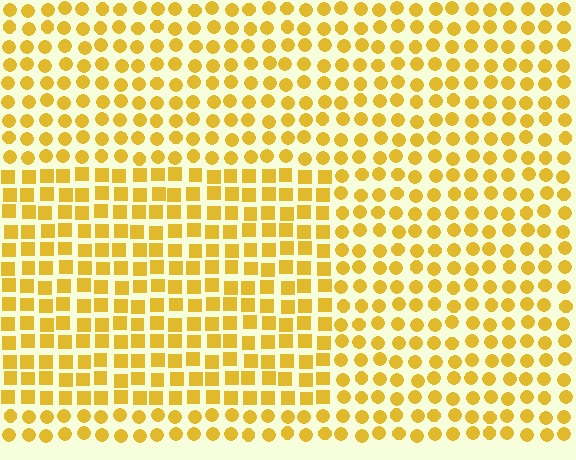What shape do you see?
I see a rectangle.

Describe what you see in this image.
The image is filled with small yellow elements arranged in a uniform grid. A rectangle-shaped region contains squares, while the surrounding area contains circles. The boundary is defined purely by the change in element shape.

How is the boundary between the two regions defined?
The boundary is defined by a change in element shape: squares inside vs. circles outside. All elements share the same color and spacing.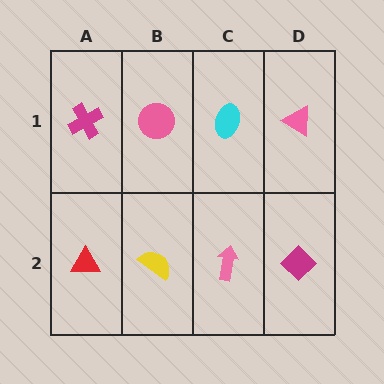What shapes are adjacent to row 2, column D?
A pink triangle (row 1, column D), a pink arrow (row 2, column C).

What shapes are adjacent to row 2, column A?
A magenta cross (row 1, column A), a yellow semicircle (row 2, column B).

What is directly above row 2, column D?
A pink triangle.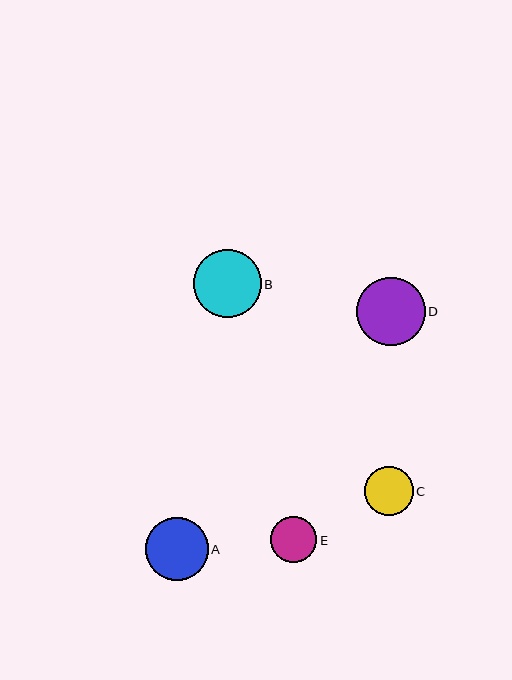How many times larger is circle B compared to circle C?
Circle B is approximately 1.4 times the size of circle C.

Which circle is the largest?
Circle D is the largest with a size of approximately 68 pixels.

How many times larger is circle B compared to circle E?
Circle B is approximately 1.5 times the size of circle E.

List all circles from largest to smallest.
From largest to smallest: D, B, A, C, E.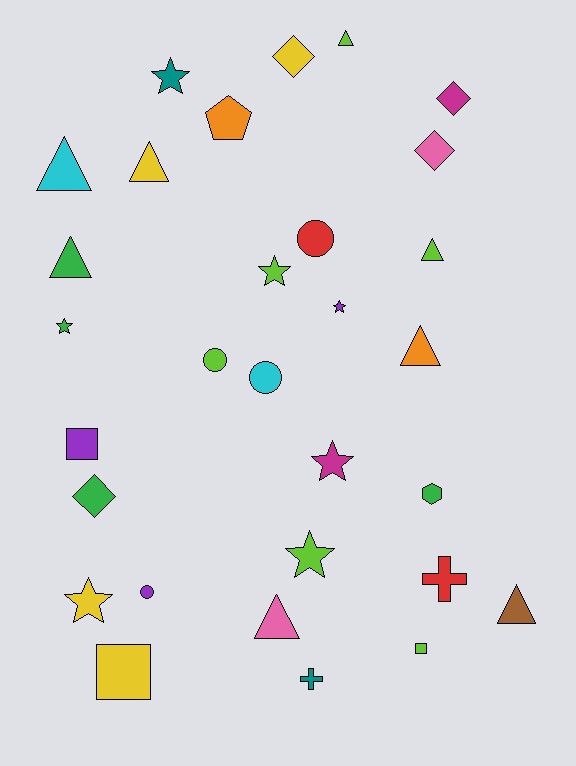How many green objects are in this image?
There are 4 green objects.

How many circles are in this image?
There are 4 circles.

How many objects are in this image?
There are 30 objects.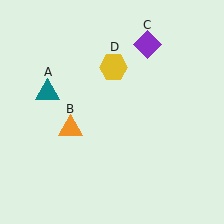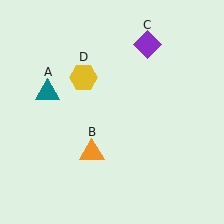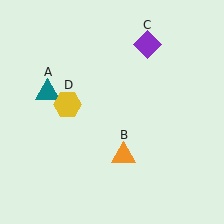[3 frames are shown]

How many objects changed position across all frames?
2 objects changed position: orange triangle (object B), yellow hexagon (object D).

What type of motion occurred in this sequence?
The orange triangle (object B), yellow hexagon (object D) rotated counterclockwise around the center of the scene.